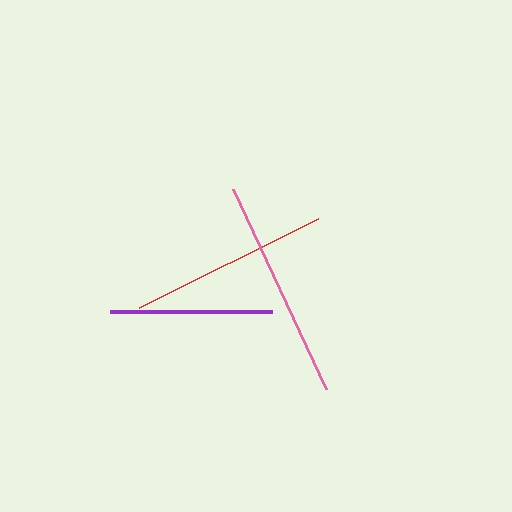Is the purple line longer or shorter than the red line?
The red line is longer than the purple line.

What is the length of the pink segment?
The pink segment is approximately 221 pixels long.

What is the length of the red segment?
The red segment is approximately 201 pixels long.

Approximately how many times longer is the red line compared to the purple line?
The red line is approximately 1.2 times the length of the purple line.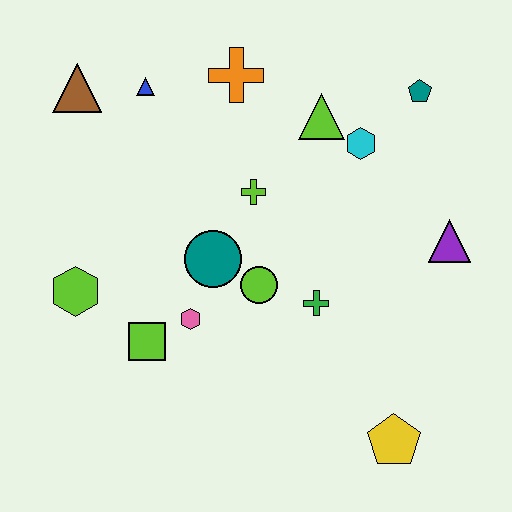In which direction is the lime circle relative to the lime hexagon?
The lime circle is to the right of the lime hexagon.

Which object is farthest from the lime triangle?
The yellow pentagon is farthest from the lime triangle.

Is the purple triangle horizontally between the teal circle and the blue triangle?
No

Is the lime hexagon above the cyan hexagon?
No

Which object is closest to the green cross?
The lime circle is closest to the green cross.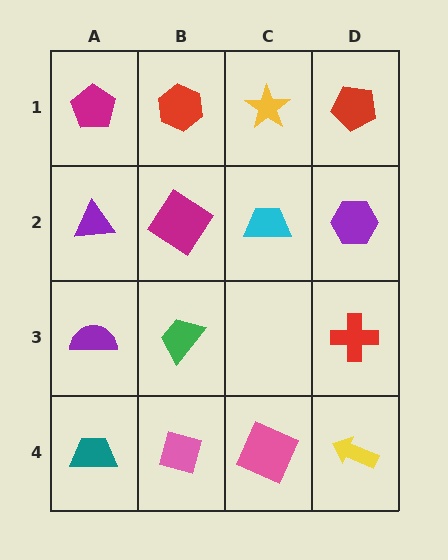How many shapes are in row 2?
4 shapes.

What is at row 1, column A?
A magenta pentagon.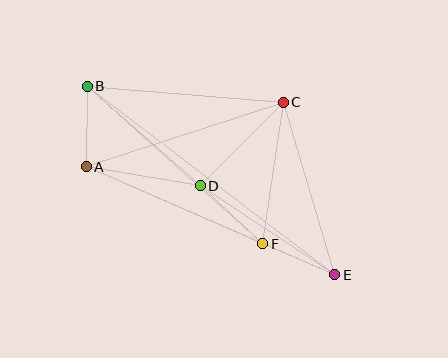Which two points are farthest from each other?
Points B and E are farthest from each other.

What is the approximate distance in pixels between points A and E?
The distance between A and E is approximately 271 pixels.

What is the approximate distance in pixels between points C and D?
The distance between C and D is approximately 118 pixels.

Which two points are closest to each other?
Points E and F are closest to each other.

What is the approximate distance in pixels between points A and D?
The distance between A and D is approximately 115 pixels.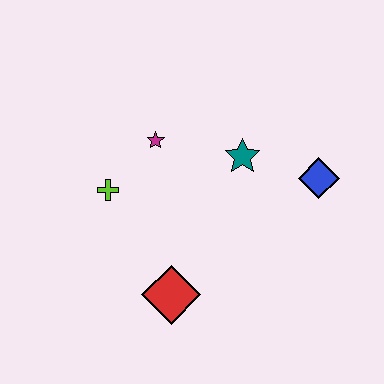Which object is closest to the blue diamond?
The teal star is closest to the blue diamond.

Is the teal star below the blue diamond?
No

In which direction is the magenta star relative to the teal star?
The magenta star is to the left of the teal star.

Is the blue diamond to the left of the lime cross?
No